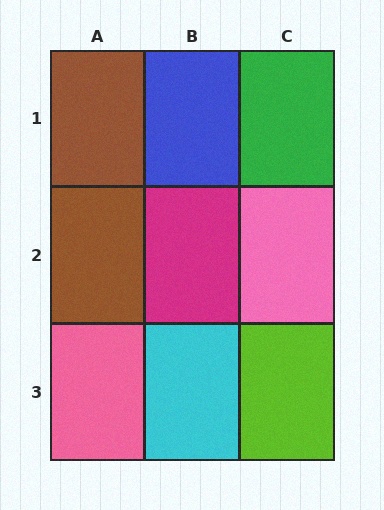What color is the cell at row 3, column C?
Lime.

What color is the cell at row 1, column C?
Green.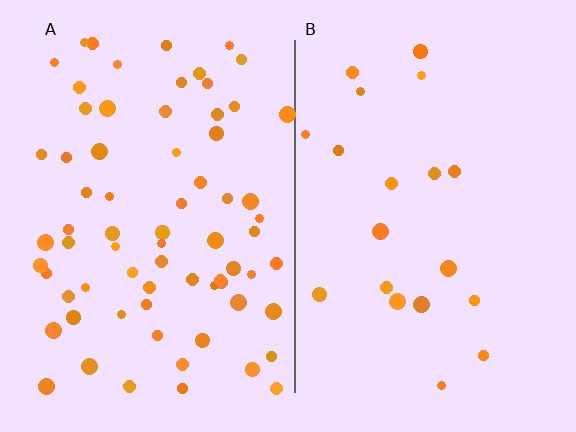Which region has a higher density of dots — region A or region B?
A (the left).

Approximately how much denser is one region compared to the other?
Approximately 3.6× — region A over region B.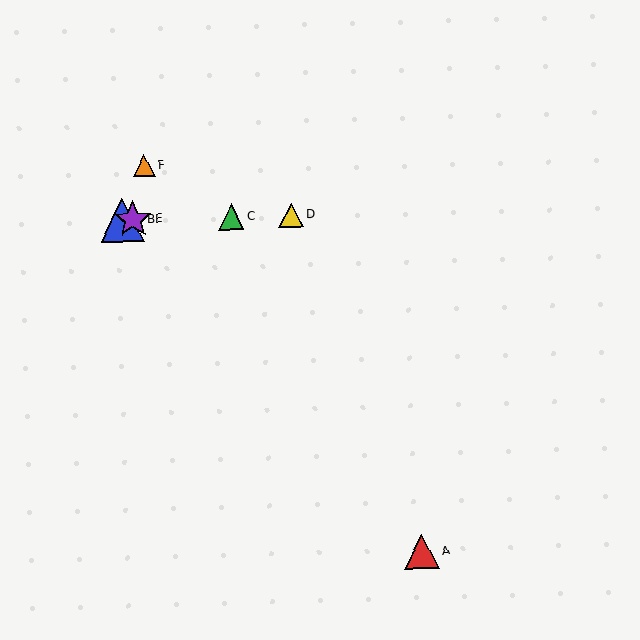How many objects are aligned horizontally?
4 objects (B, C, D, E) are aligned horizontally.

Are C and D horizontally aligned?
Yes, both are at y≈217.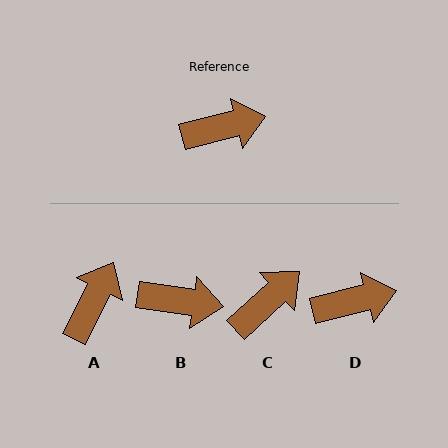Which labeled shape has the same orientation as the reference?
D.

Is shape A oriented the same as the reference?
No, it is off by about 49 degrees.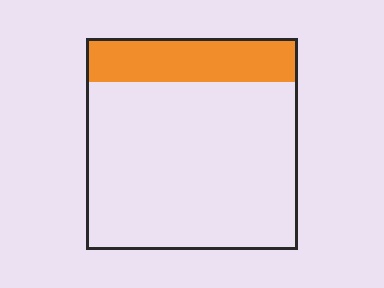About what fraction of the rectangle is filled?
About one fifth (1/5).